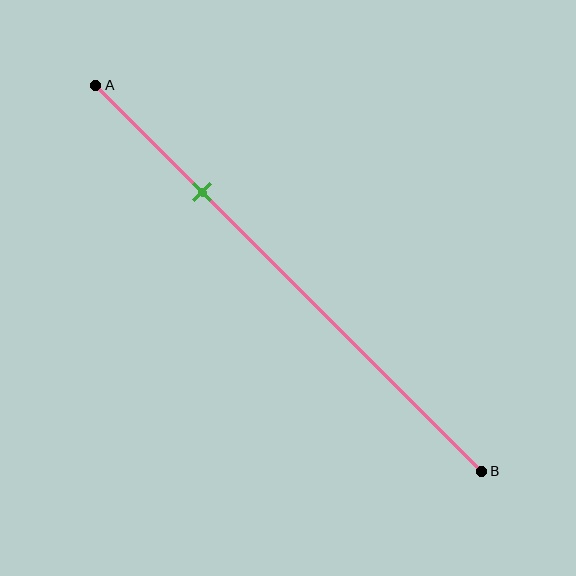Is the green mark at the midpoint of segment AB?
No, the mark is at about 30% from A, not at the 50% midpoint.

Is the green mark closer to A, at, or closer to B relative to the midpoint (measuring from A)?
The green mark is closer to point A than the midpoint of segment AB.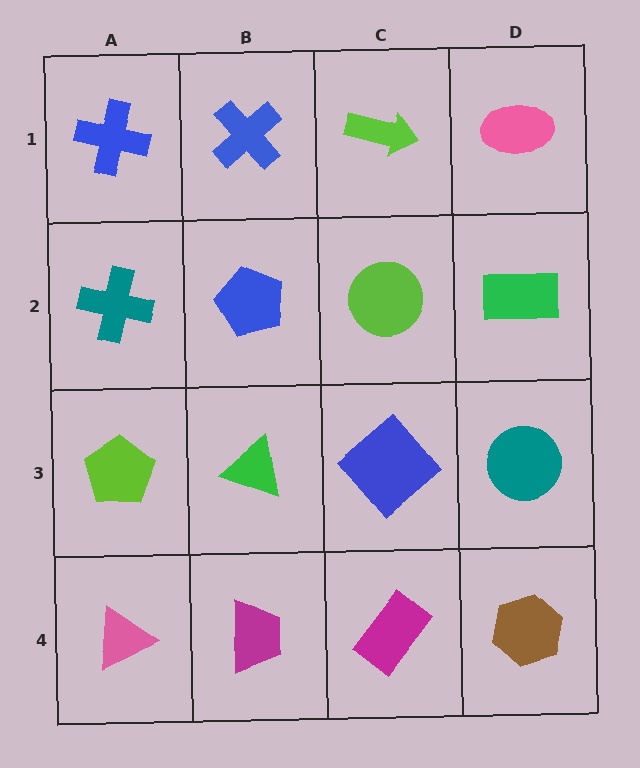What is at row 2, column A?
A teal cross.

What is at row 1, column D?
A pink ellipse.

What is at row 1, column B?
A blue cross.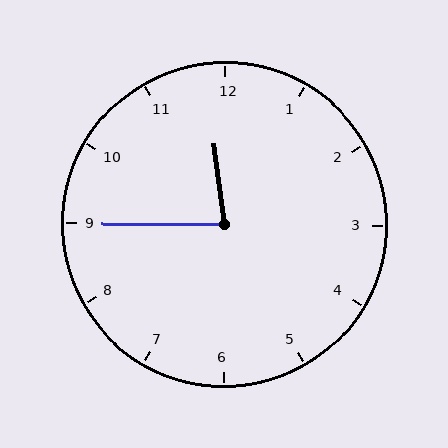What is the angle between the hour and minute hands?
Approximately 82 degrees.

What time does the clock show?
11:45.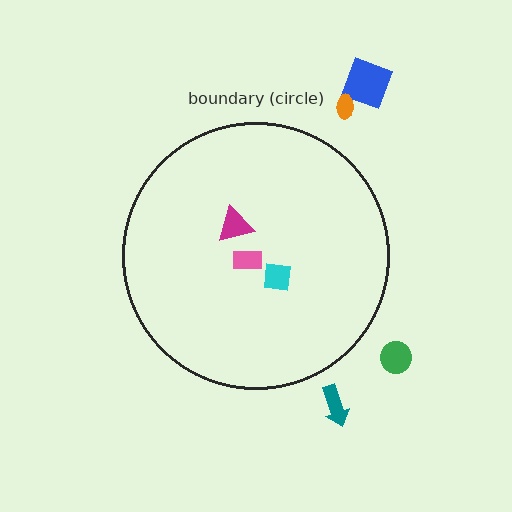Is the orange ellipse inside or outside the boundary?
Outside.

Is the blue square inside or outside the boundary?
Outside.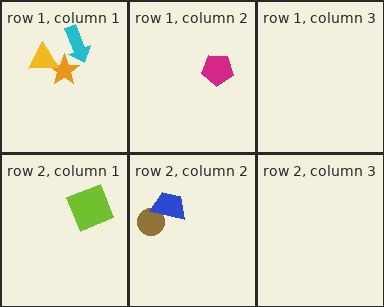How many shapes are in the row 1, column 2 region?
1.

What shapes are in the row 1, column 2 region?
The magenta pentagon.